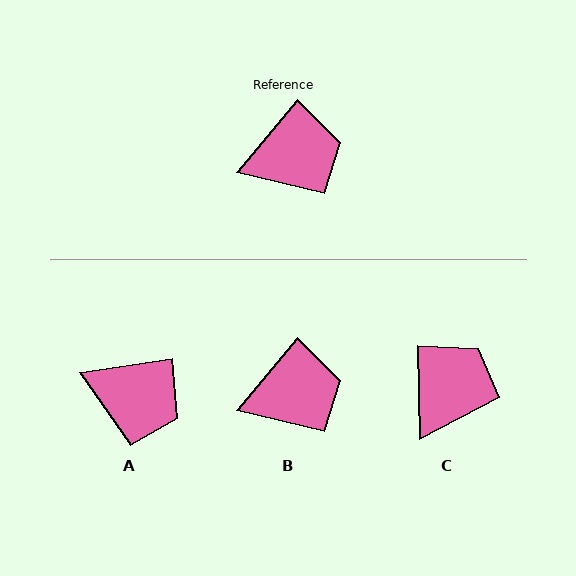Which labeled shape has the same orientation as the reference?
B.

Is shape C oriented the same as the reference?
No, it is off by about 41 degrees.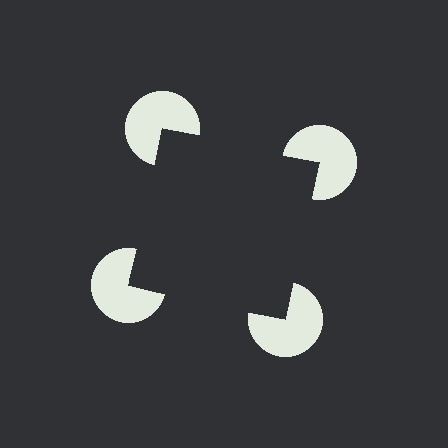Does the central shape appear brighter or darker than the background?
It typically appears slightly darker than the background, even though no actual brightness change is drawn.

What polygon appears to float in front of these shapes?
An illusory square — its edges are inferred from the aligned wedge cuts in the pac-man discs, not physically drawn.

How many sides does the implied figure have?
4 sides.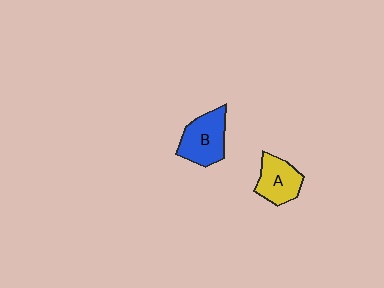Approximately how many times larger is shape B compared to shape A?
Approximately 1.2 times.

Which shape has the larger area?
Shape B (blue).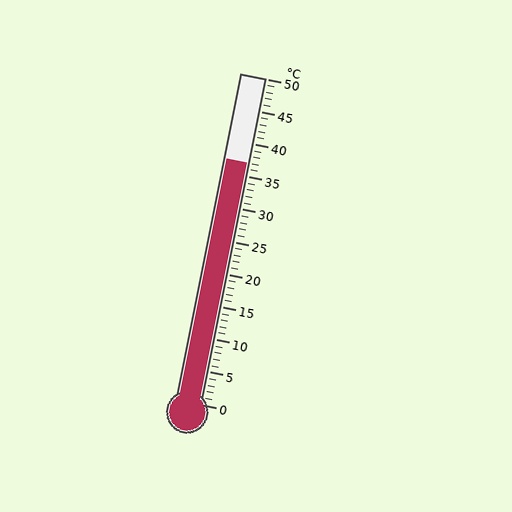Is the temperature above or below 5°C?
The temperature is above 5°C.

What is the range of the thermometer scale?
The thermometer scale ranges from 0°C to 50°C.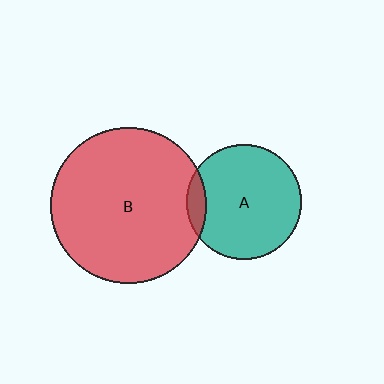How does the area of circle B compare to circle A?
Approximately 1.8 times.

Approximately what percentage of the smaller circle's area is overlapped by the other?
Approximately 10%.